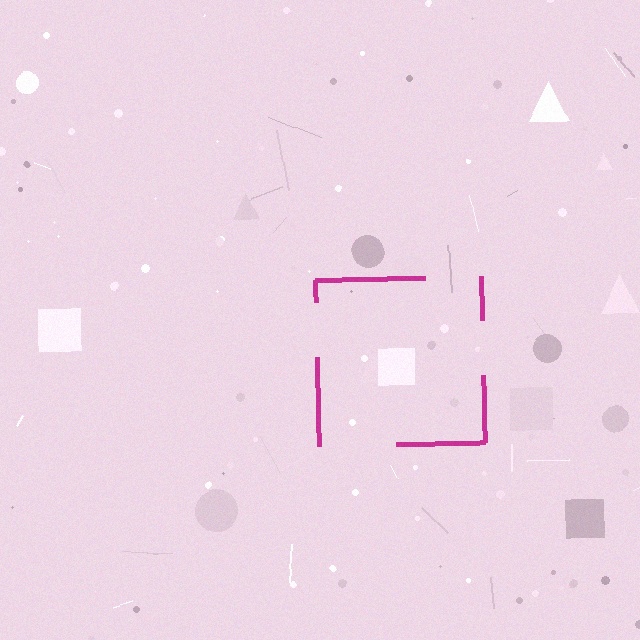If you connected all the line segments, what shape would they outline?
They would outline a square.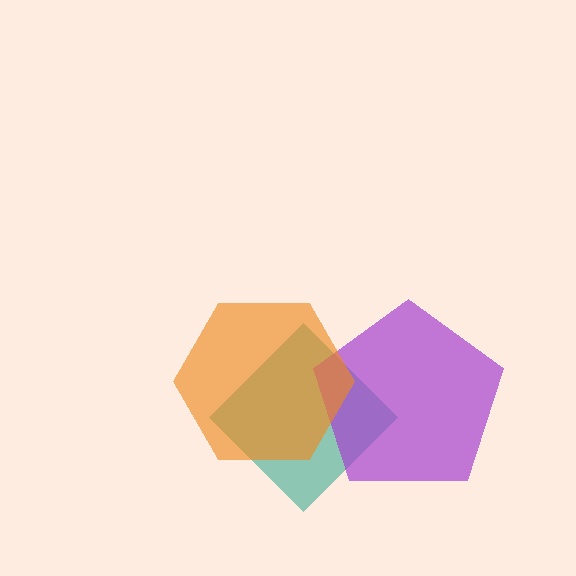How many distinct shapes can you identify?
There are 3 distinct shapes: a teal diamond, a purple pentagon, an orange hexagon.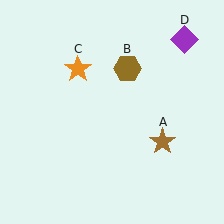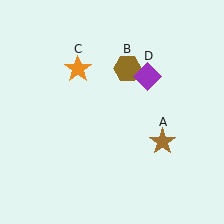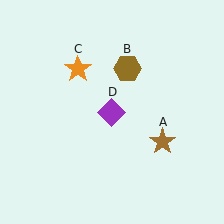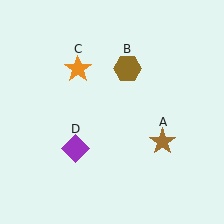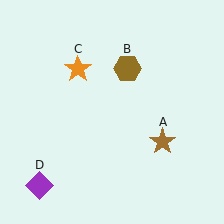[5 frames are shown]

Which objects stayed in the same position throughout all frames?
Brown star (object A) and brown hexagon (object B) and orange star (object C) remained stationary.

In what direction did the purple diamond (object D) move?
The purple diamond (object D) moved down and to the left.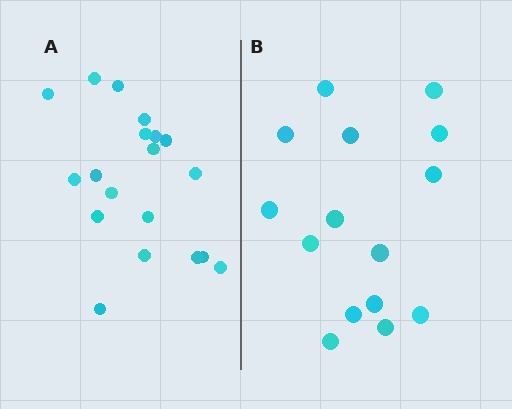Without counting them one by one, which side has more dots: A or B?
Region A (the left region) has more dots.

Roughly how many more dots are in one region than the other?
Region A has about 4 more dots than region B.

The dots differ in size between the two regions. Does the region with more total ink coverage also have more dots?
No. Region B has more total ink coverage because its dots are larger, but region A actually contains more individual dots. Total area can be misleading — the number of items is what matters here.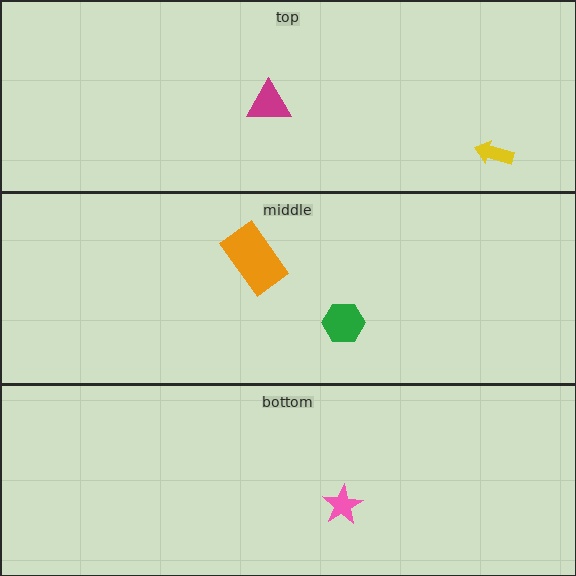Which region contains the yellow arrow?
The top region.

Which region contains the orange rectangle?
The middle region.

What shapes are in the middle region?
The orange rectangle, the green hexagon.